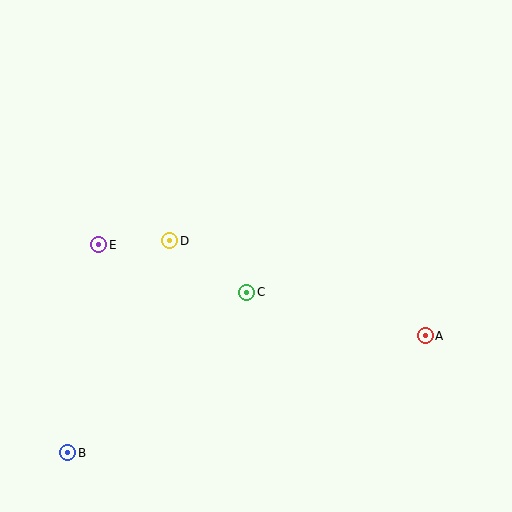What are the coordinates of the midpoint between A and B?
The midpoint between A and B is at (247, 394).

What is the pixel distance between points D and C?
The distance between D and C is 93 pixels.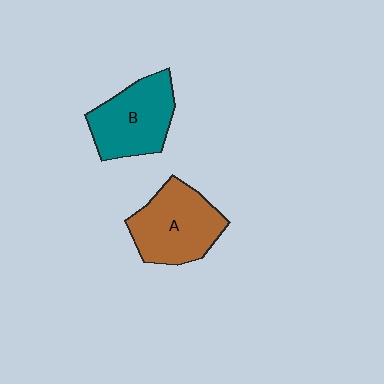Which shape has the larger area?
Shape A (brown).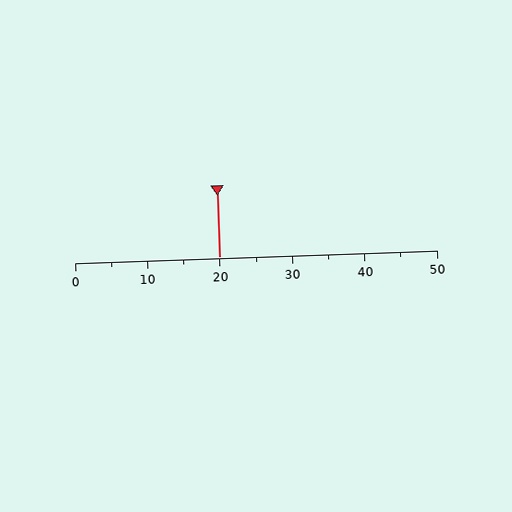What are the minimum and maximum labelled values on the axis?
The axis runs from 0 to 50.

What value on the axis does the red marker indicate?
The marker indicates approximately 20.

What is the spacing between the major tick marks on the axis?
The major ticks are spaced 10 apart.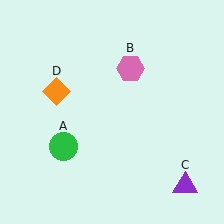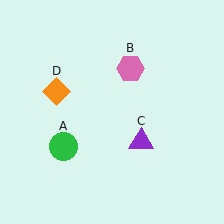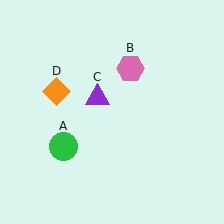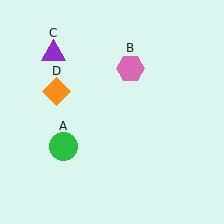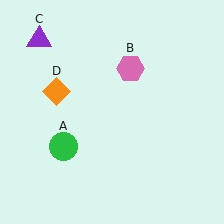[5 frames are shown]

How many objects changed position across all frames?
1 object changed position: purple triangle (object C).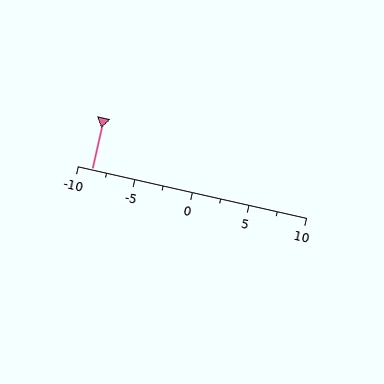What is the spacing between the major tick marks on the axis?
The major ticks are spaced 5 apart.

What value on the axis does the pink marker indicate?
The marker indicates approximately -8.8.